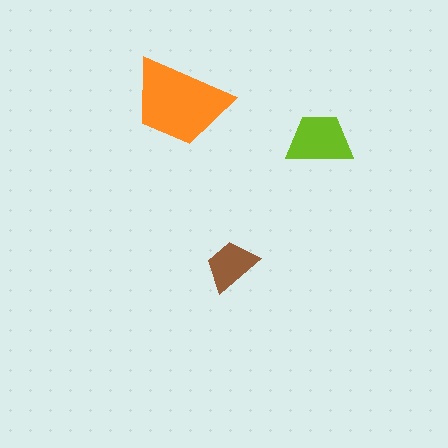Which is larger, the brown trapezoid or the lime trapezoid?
The lime one.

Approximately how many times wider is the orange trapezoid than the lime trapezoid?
About 1.5 times wider.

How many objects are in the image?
There are 3 objects in the image.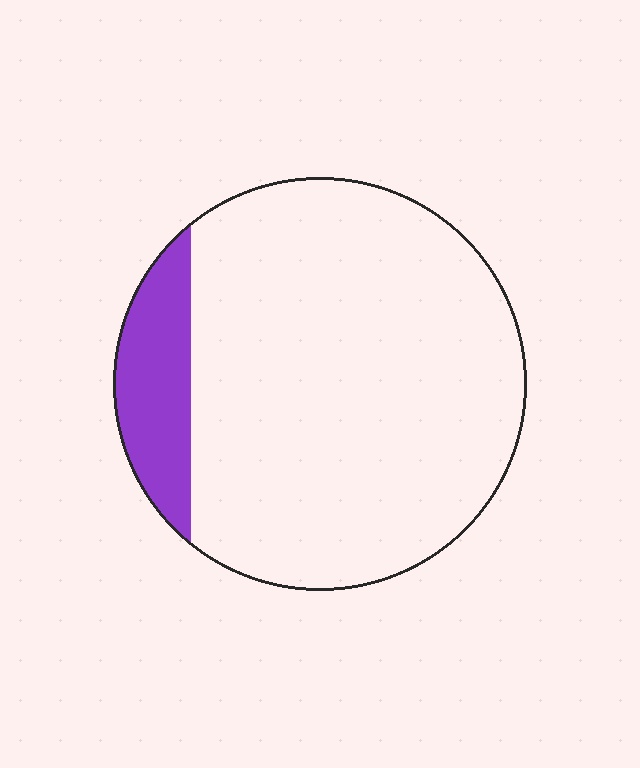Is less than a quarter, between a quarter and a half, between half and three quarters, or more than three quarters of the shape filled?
Less than a quarter.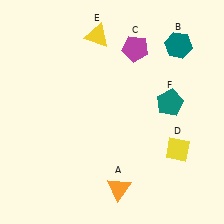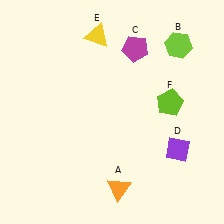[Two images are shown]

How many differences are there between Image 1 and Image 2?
There are 3 differences between the two images.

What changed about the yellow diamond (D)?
In Image 1, D is yellow. In Image 2, it changed to purple.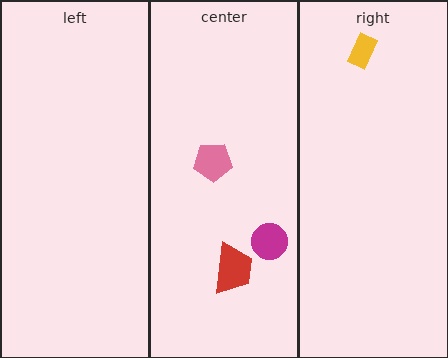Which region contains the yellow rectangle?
The right region.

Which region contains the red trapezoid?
The center region.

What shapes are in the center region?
The pink pentagon, the magenta circle, the red trapezoid.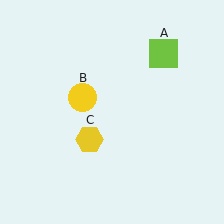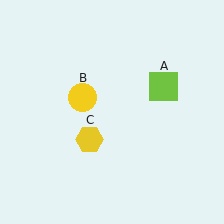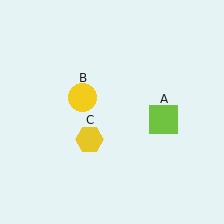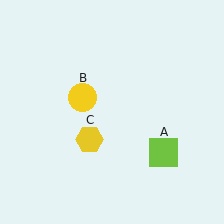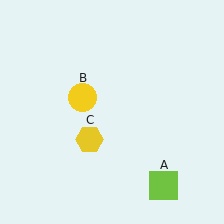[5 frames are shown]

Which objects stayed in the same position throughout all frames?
Yellow circle (object B) and yellow hexagon (object C) remained stationary.